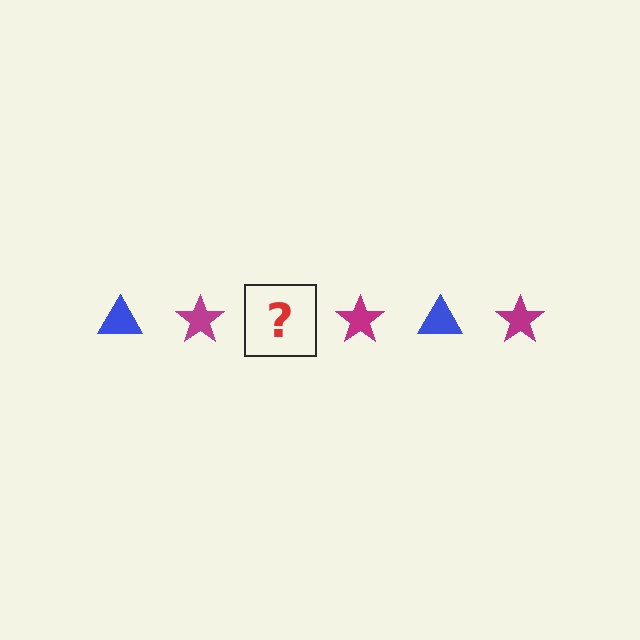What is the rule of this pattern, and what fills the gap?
The rule is that the pattern alternates between blue triangle and magenta star. The gap should be filled with a blue triangle.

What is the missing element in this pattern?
The missing element is a blue triangle.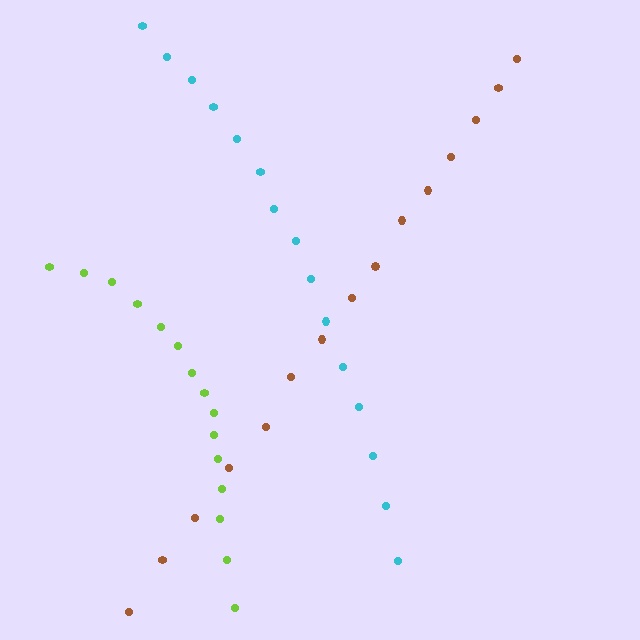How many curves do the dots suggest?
There are 3 distinct paths.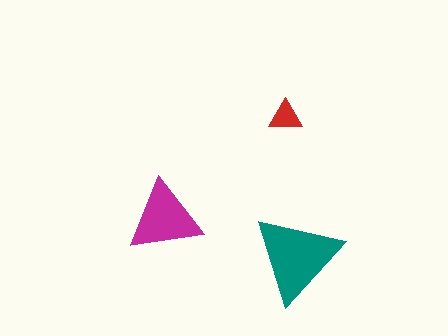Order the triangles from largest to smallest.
the teal one, the magenta one, the red one.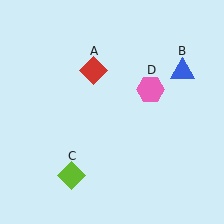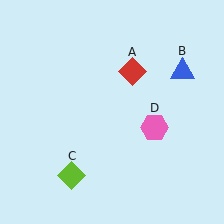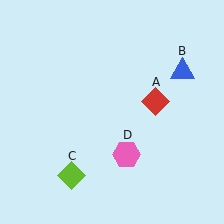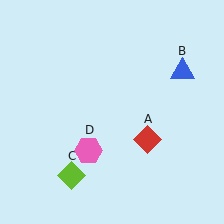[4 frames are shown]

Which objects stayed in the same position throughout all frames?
Blue triangle (object B) and lime diamond (object C) remained stationary.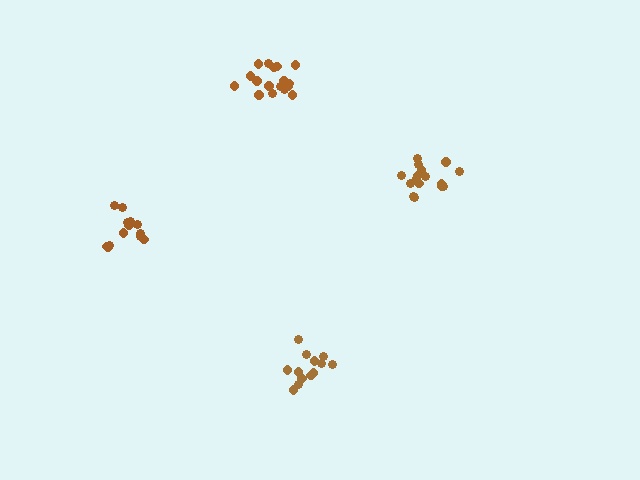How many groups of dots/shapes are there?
There are 4 groups.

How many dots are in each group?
Group 1: 17 dots, Group 2: 16 dots, Group 3: 13 dots, Group 4: 13 dots (59 total).